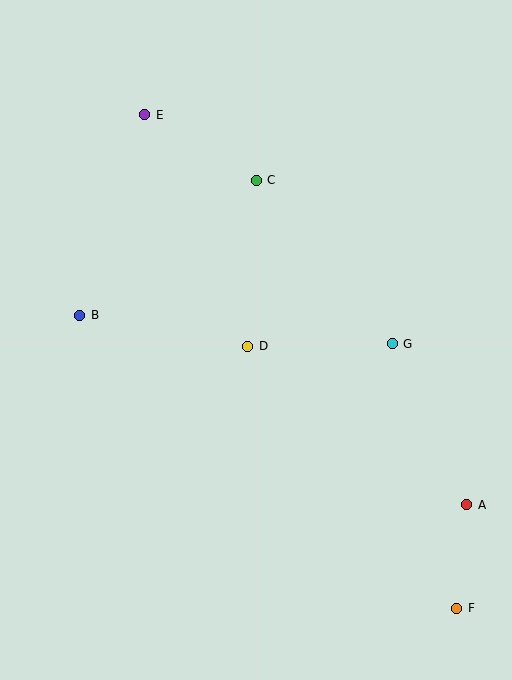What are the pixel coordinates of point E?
Point E is at (145, 115).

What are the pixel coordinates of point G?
Point G is at (392, 344).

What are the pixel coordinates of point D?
Point D is at (248, 346).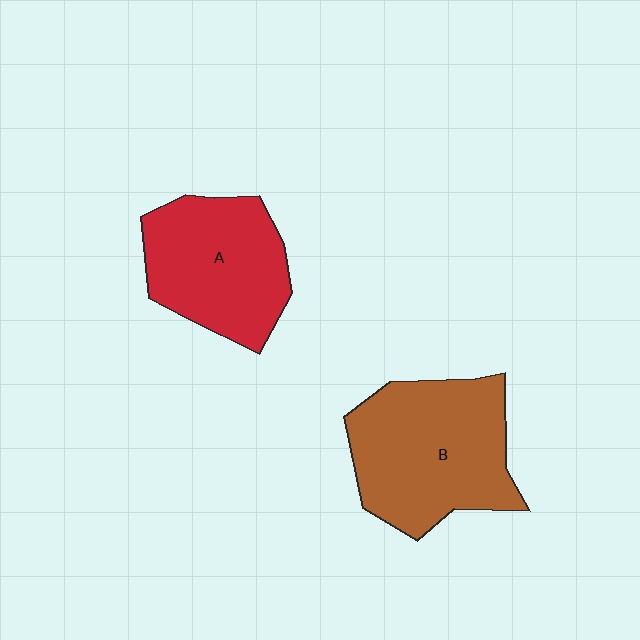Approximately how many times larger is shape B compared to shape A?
Approximately 1.2 times.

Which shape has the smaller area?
Shape A (red).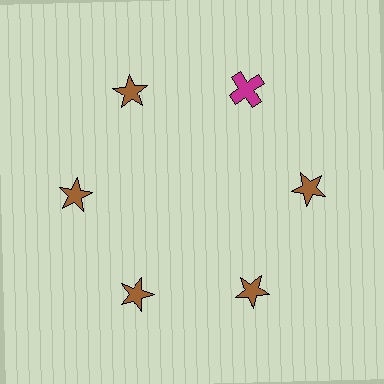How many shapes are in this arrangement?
There are 6 shapes arranged in a ring pattern.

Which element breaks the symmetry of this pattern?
The magenta cross at roughly the 1 o'clock position breaks the symmetry. All other shapes are brown stars.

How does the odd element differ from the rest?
It differs in both color (magenta instead of brown) and shape (cross instead of star).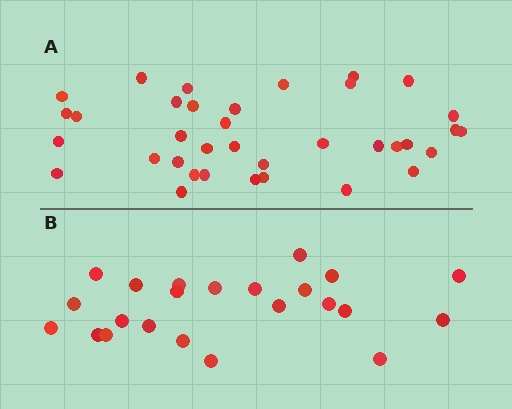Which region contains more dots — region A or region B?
Region A (the top region) has more dots.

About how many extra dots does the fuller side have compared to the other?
Region A has approximately 15 more dots than region B.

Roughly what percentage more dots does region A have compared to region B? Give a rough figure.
About 55% more.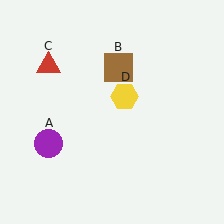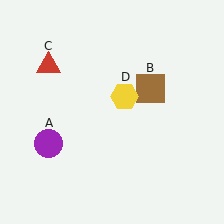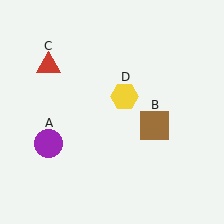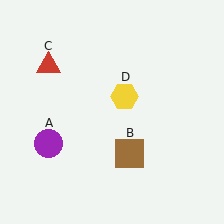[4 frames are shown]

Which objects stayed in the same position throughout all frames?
Purple circle (object A) and red triangle (object C) and yellow hexagon (object D) remained stationary.